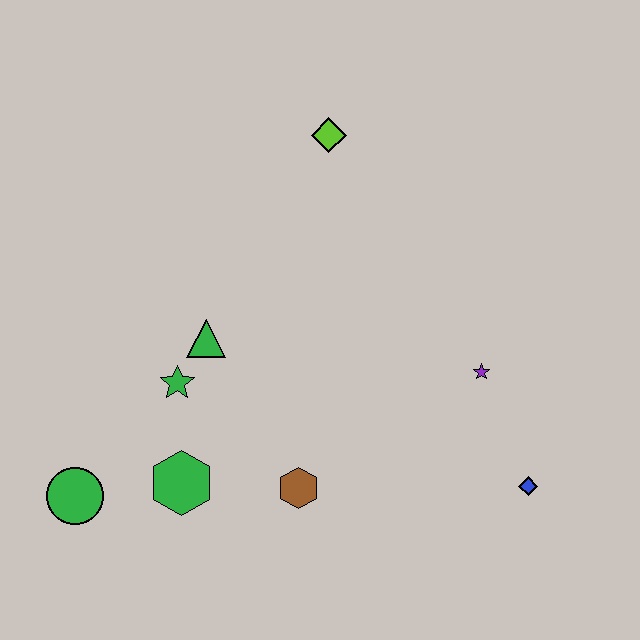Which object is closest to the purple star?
The blue diamond is closest to the purple star.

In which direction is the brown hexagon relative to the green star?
The brown hexagon is to the right of the green star.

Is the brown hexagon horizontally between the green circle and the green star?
No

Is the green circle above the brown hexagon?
No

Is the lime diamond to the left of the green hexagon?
No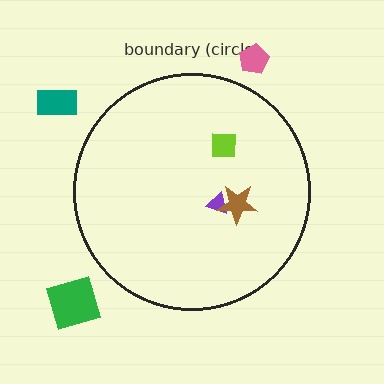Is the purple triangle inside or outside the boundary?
Inside.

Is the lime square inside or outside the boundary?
Inside.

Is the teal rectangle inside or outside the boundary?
Outside.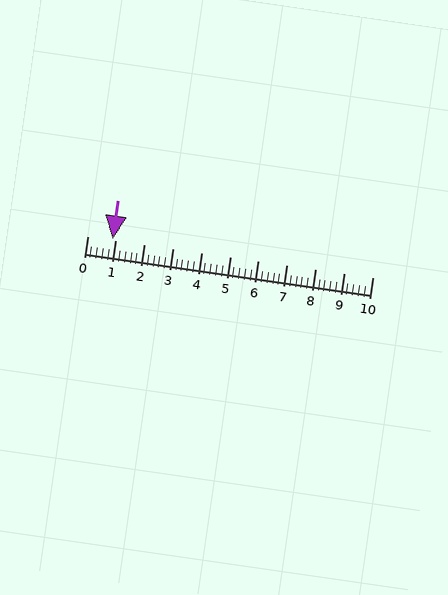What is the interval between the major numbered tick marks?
The major tick marks are spaced 1 units apart.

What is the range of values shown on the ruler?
The ruler shows values from 0 to 10.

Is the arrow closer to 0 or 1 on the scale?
The arrow is closer to 1.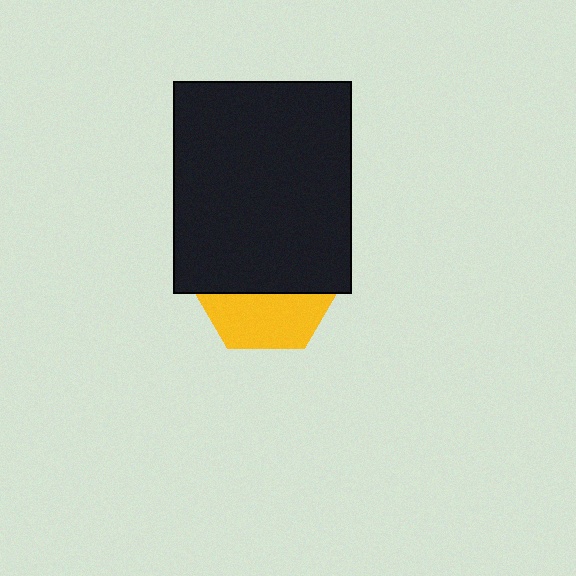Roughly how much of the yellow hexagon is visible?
A small part of it is visible (roughly 39%).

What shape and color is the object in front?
The object in front is a black rectangle.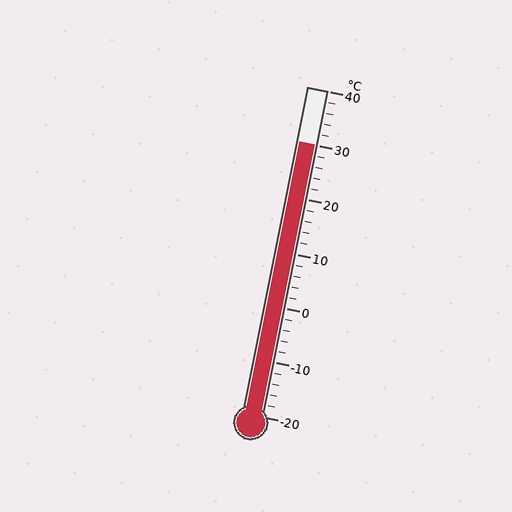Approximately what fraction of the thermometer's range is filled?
The thermometer is filled to approximately 85% of its range.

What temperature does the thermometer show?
The thermometer shows approximately 30°C.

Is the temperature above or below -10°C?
The temperature is above -10°C.